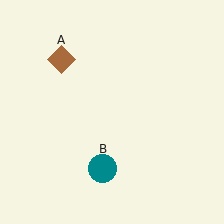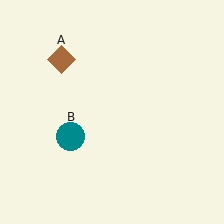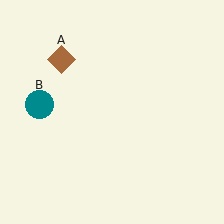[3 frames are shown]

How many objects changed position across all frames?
1 object changed position: teal circle (object B).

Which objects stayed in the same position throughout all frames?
Brown diamond (object A) remained stationary.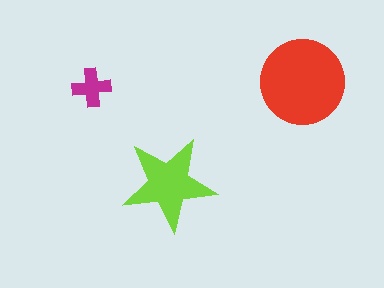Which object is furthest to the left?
The magenta cross is leftmost.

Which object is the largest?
The red circle.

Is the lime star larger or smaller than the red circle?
Smaller.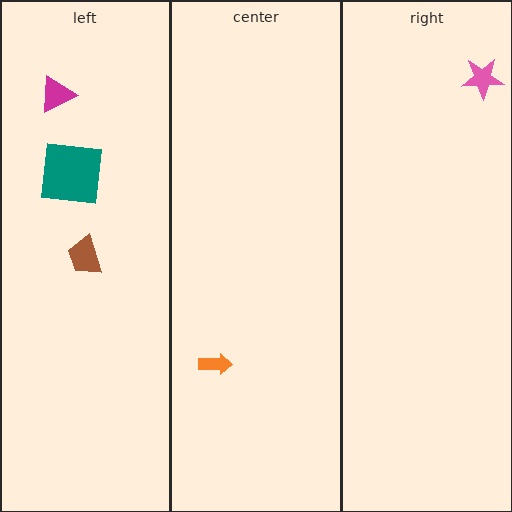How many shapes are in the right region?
1.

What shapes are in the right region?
The pink star.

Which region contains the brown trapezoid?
The left region.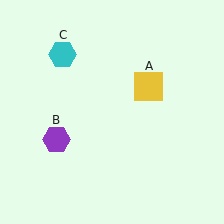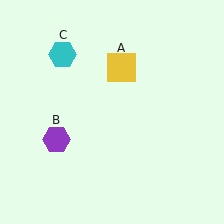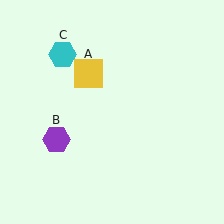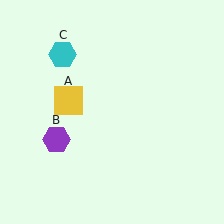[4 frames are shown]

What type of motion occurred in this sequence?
The yellow square (object A) rotated counterclockwise around the center of the scene.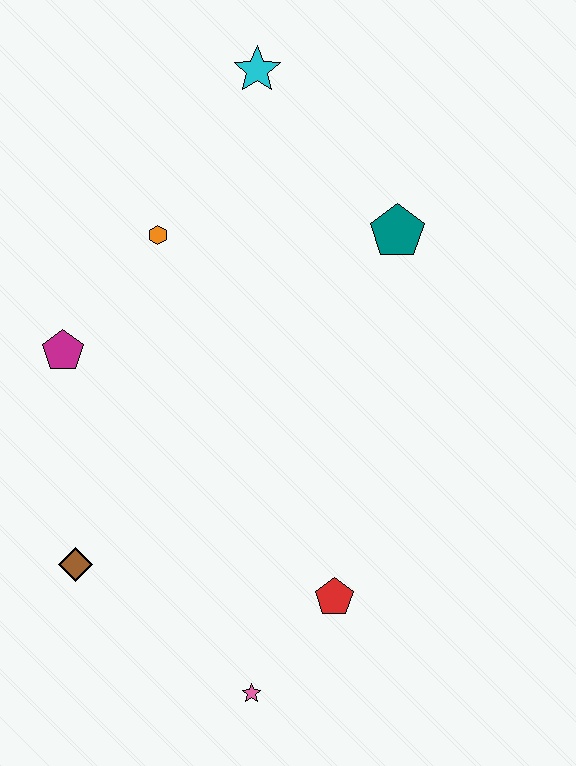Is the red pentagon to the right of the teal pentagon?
No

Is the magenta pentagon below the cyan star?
Yes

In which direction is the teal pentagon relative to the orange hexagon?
The teal pentagon is to the right of the orange hexagon.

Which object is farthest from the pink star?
The cyan star is farthest from the pink star.